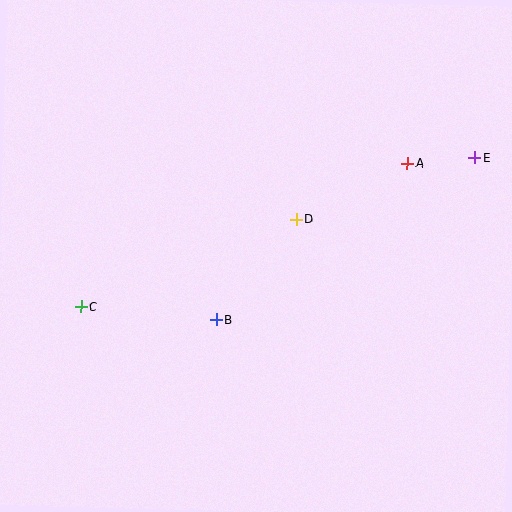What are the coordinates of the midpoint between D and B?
The midpoint between D and B is at (256, 269).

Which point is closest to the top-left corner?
Point C is closest to the top-left corner.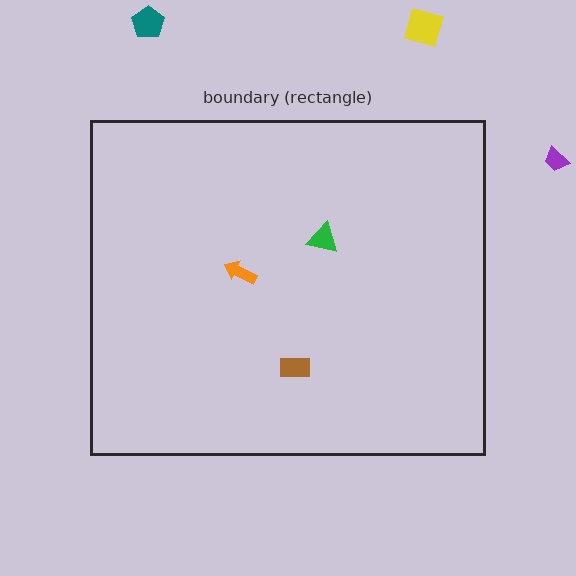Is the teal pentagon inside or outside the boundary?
Outside.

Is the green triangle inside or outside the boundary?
Inside.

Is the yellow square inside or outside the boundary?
Outside.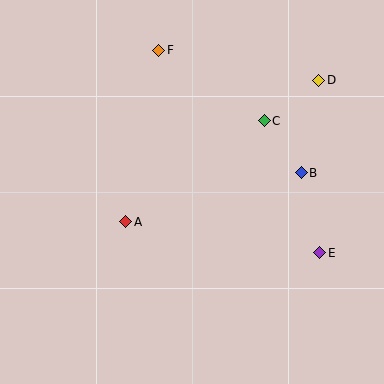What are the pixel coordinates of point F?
Point F is at (159, 50).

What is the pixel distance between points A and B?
The distance between A and B is 182 pixels.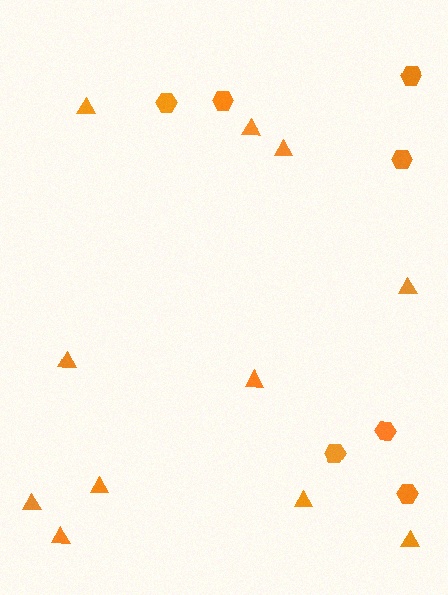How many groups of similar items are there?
There are 2 groups: one group of hexagons (7) and one group of triangles (11).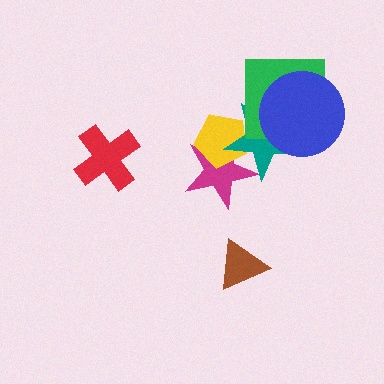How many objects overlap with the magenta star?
2 objects overlap with the magenta star.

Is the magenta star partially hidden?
Yes, it is partially covered by another shape.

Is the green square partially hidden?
Yes, it is partially covered by another shape.